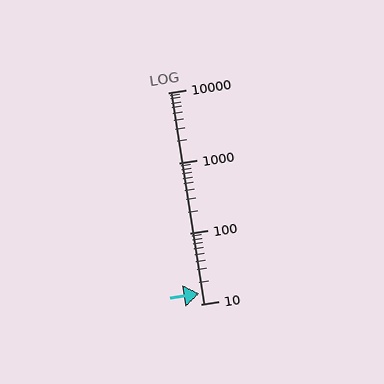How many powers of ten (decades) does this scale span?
The scale spans 3 decades, from 10 to 10000.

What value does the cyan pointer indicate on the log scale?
The pointer indicates approximately 14.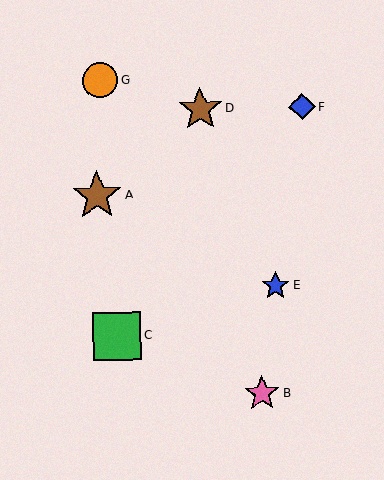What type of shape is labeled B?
Shape B is a pink star.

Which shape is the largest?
The brown star (labeled A) is the largest.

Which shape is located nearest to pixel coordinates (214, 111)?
The brown star (labeled D) at (200, 109) is nearest to that location.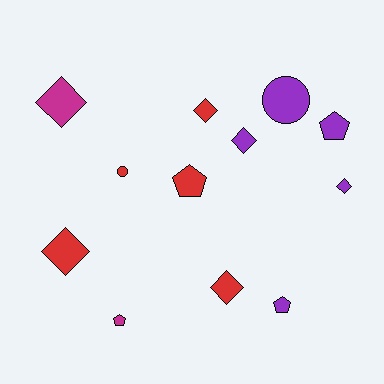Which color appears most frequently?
Purple, with 5 objects.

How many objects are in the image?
There are 12 objects.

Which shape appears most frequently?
Diamond, with 6 objects.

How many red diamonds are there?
There are 3 red diamonds.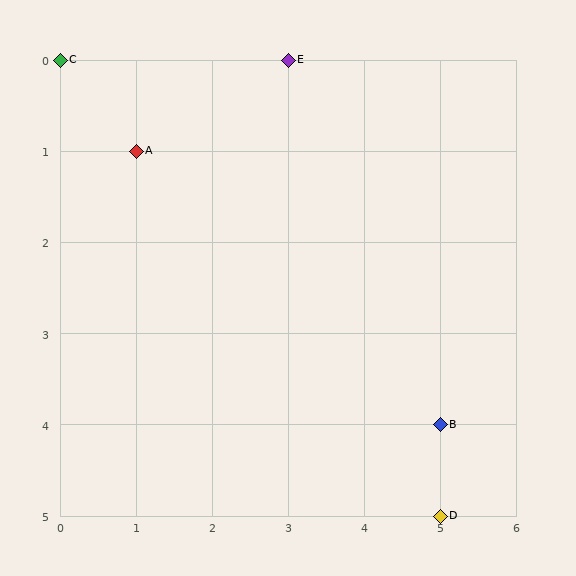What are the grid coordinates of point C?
Point C is at grid coordinates (0, 0).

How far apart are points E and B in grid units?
Points E and B are 2 columns and 4 rows apart (about 4.5 grid units diagonally).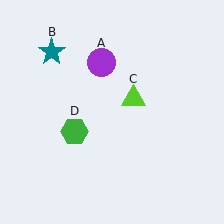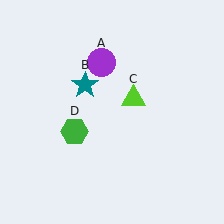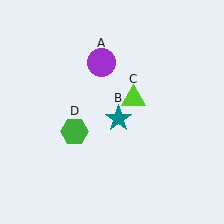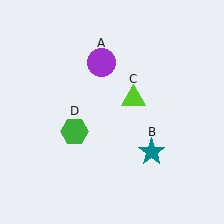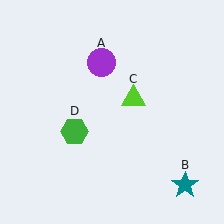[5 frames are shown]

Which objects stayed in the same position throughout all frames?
Purple circle (object A) and lime triangle (object C) and green hexagon (object D) remained stationary.